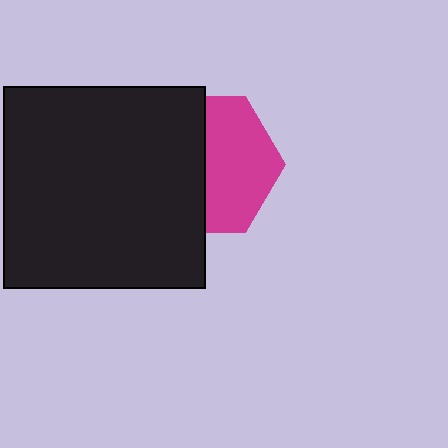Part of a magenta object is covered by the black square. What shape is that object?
It is a hexagon.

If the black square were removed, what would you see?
You would see the complete magenta hexagon.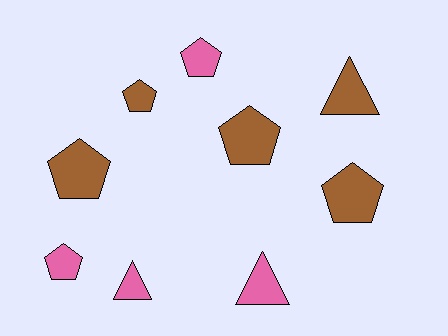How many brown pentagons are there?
There are 4 brown pentagons.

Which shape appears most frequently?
Pentagon, with 6 objects.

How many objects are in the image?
There are 9 objects.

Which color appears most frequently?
Brown, with 5 objects.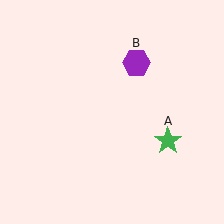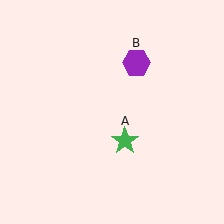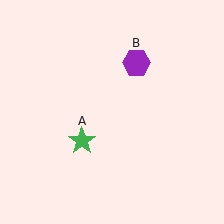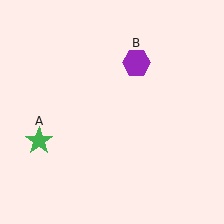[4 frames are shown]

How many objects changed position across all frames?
1 object changed position: green star (object A).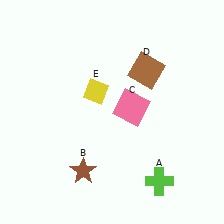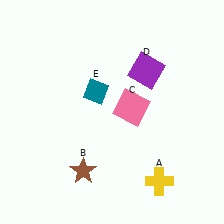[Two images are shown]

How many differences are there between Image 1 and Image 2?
There are 3 differences between the two images.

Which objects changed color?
A changed from lime to yellow. D changed from brown to purple. E changed from yellow to teal.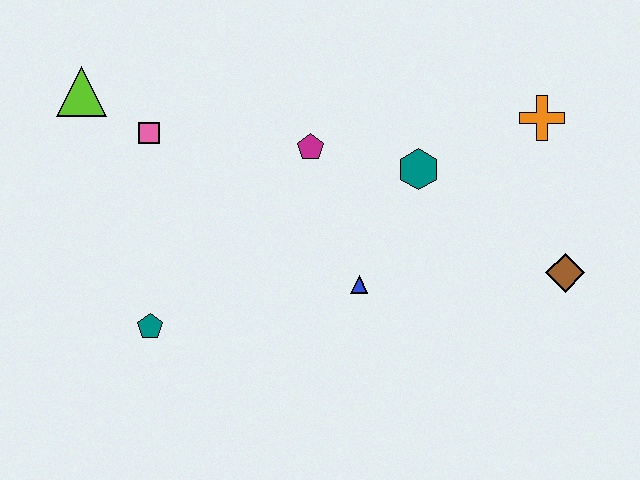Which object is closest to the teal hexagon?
The magenta pentagon is closest to the teal hexagon.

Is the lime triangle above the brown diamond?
Yes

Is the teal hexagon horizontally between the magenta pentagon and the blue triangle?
No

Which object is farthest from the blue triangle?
The lime triangle is farthest from the blue triangle.